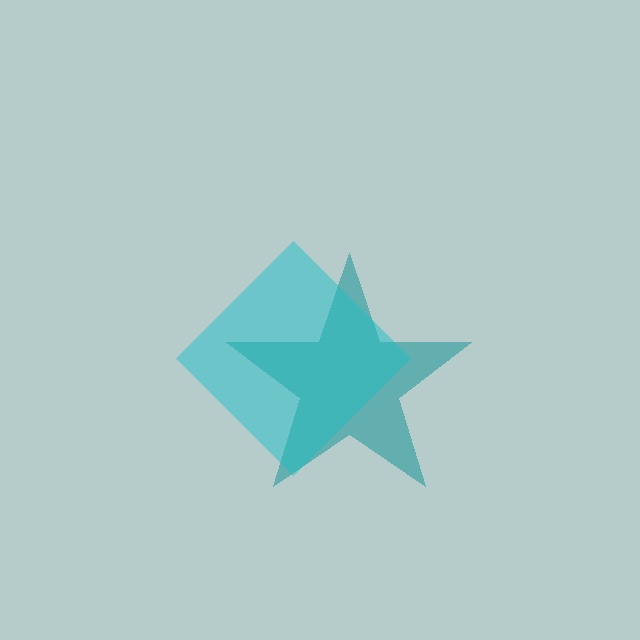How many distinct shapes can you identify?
There are 2 distinct shapes: a teal star, a cyan diamond.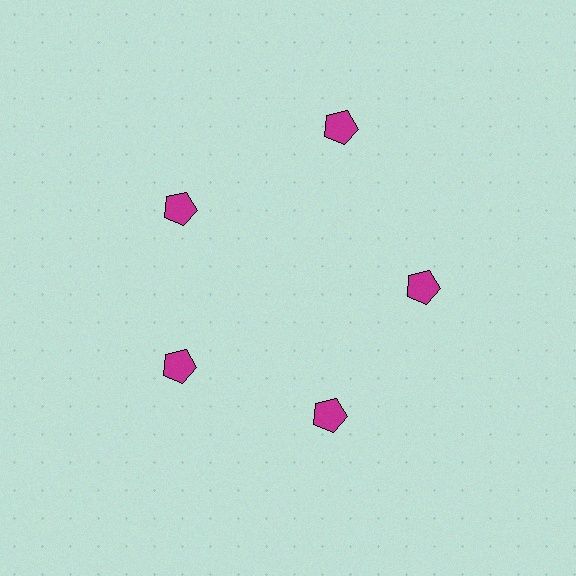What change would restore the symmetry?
The symmetry would be restored by moving it inward, back onto the ring so that all 5 pentagons sit at equal angles and equal distance from the center.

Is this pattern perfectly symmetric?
No. The 5 magenta pentagons are arranged in a ring, but one element near the 1 o'clock position is pushed outward from the center, breaking the 5-fold rotational symmetry.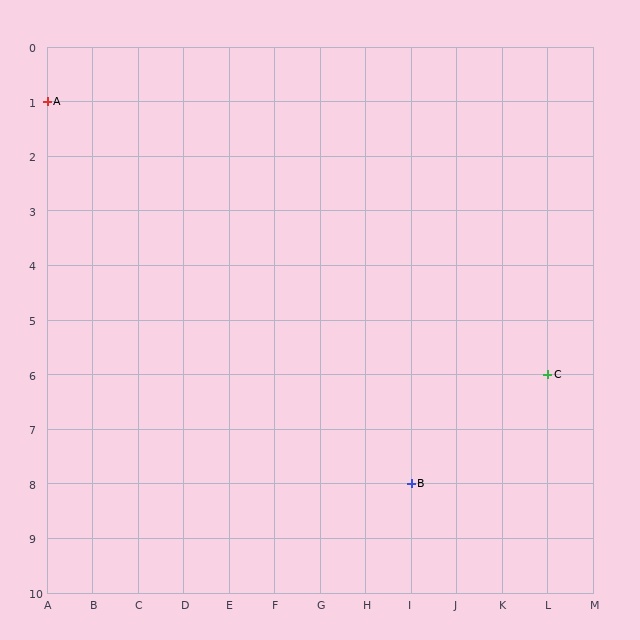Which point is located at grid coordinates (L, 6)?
Point C is at (L, 6).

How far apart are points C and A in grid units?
Points C and A are 11 columns and 5 rows apart (about 12.1 grid units diagonally).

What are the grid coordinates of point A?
Point A is at grid coordinates (A, 1).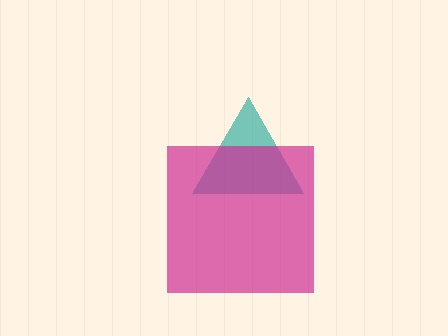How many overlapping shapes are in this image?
There are 2 overlapping shapes in the image.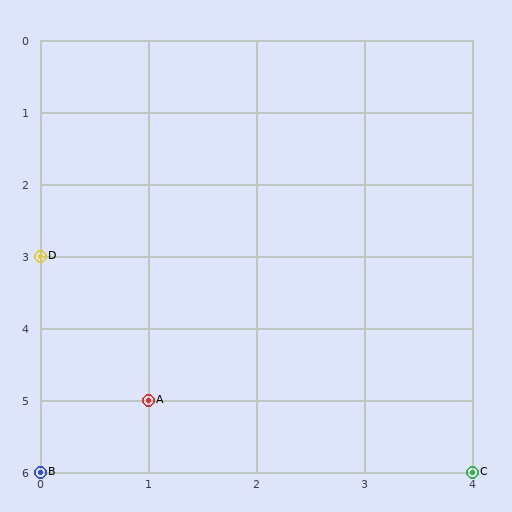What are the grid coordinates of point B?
Point B is at grid coordinates (0, 6).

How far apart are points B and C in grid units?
Points B and C are 4 columns apart.